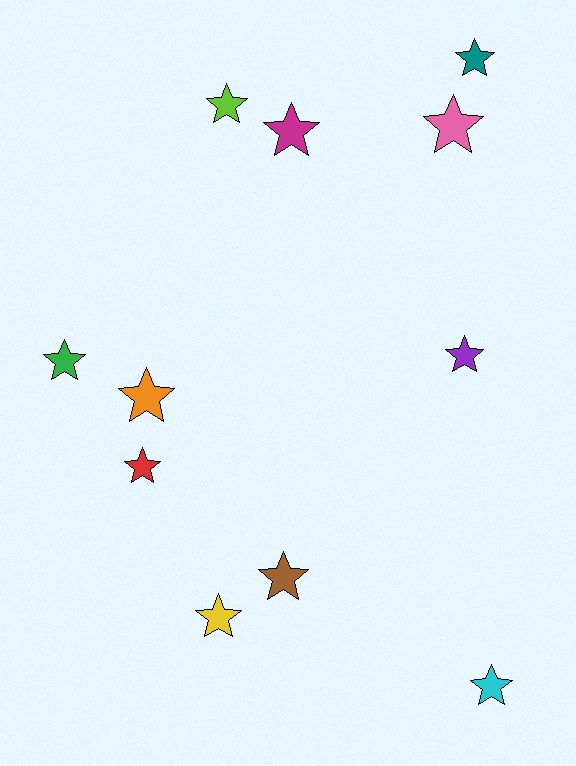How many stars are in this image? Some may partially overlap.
There are 11 stars.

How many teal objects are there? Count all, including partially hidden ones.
There is 1 teal object.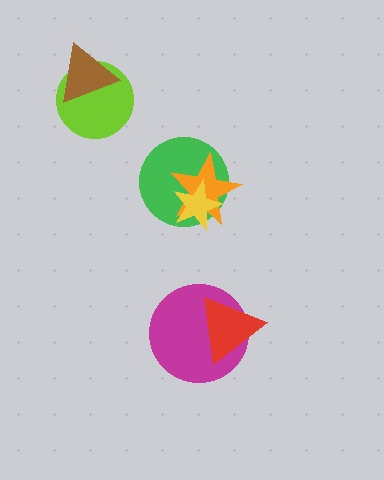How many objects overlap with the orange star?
2 objects overlap with the orange star.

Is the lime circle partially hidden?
Yes, it is partially covered by another shape.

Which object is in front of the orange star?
The yellow star is in front of the orange star.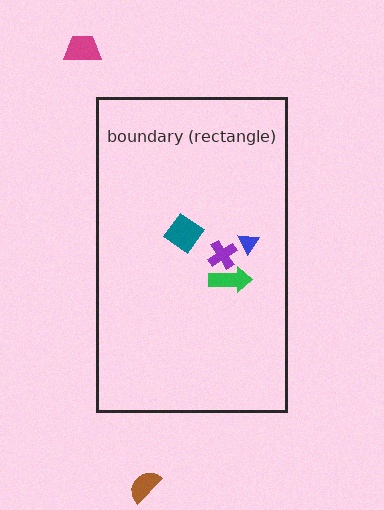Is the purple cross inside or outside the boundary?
Inside.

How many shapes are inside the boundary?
4 inside, 2 outside.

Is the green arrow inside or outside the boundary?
Inside.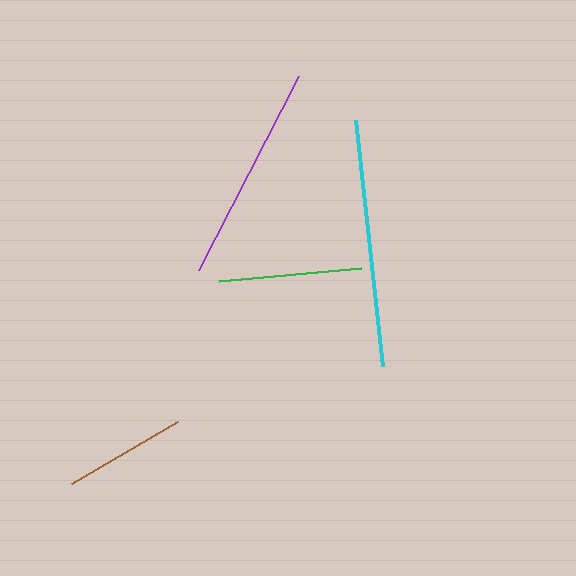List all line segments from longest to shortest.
From longest to shortest: cyan, purple, green, brown.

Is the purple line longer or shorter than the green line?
The purple line is longer than the green line.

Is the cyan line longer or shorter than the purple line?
The cyan line is longer than the purple line.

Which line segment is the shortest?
The brown line is the shortest at approximately 122 pixels.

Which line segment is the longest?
The cyan line is the longest at approximately 247 pixels.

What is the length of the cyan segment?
The cyan segment is approximately 247 pixels long.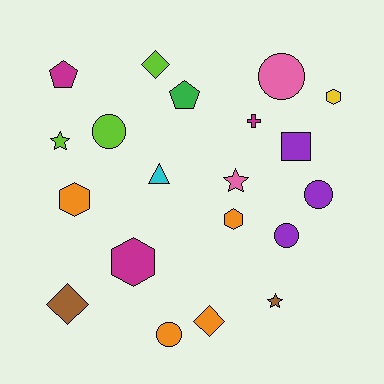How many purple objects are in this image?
There are 3 purple objects.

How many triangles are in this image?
There is 1 triangle.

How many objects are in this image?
There are 20 objects.